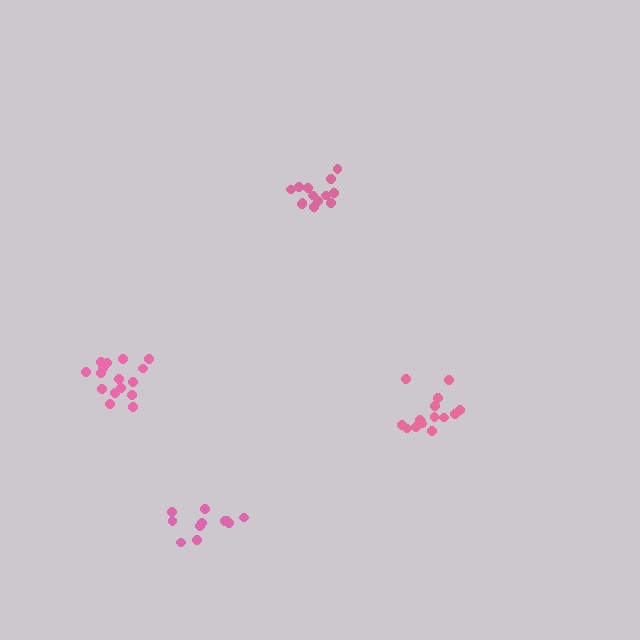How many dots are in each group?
Group 1: 11 dots, Group 2: 14 dots, Group 3: 16 dots, Group 4: 13 dots (54 total).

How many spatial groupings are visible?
There are 4 spatial groupings.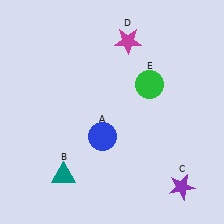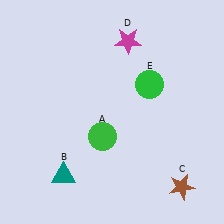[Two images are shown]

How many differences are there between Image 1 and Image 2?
There are 2 differences between the two images.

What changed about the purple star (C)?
In Image 1, C is purple. In Image 2, it changed to brown.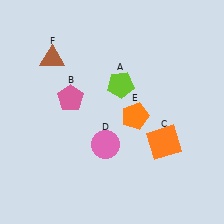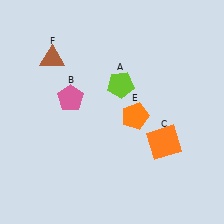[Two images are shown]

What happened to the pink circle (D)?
The pink circle (D) was removed in Image 2. It was in the bottom-left area of Image 1.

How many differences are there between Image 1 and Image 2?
There is 1 difference between the two images.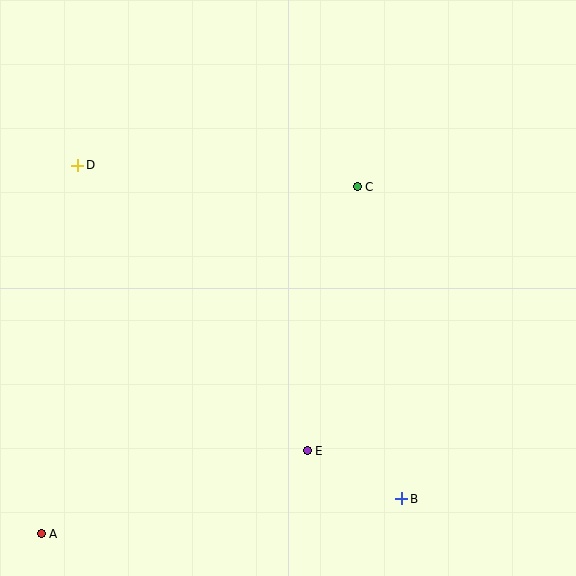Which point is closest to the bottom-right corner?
Point B is closest to the bottom-right corner.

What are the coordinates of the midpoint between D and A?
The midpoint between D and A is at (59, 350).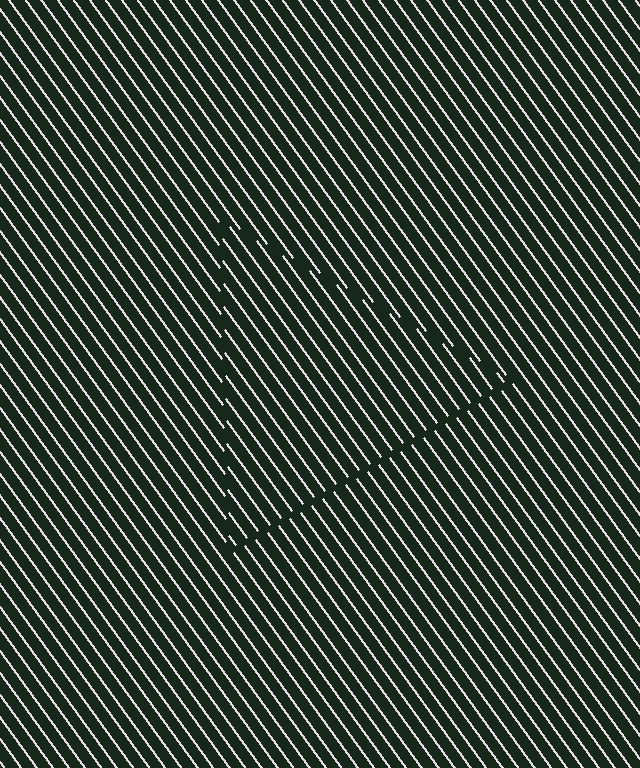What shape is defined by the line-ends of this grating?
An illusory triangle. The interior of the shape contains the same grating, shifted by half a period — the contour is defined by the phase discontinuity where line-ends from the inner and outer gratings abut.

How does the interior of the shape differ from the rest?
The interior of the shape contains the same grating, shifted by half a period — the contour is defined by the phase discontinuity where line-ends from the inner and outer gratings abut.